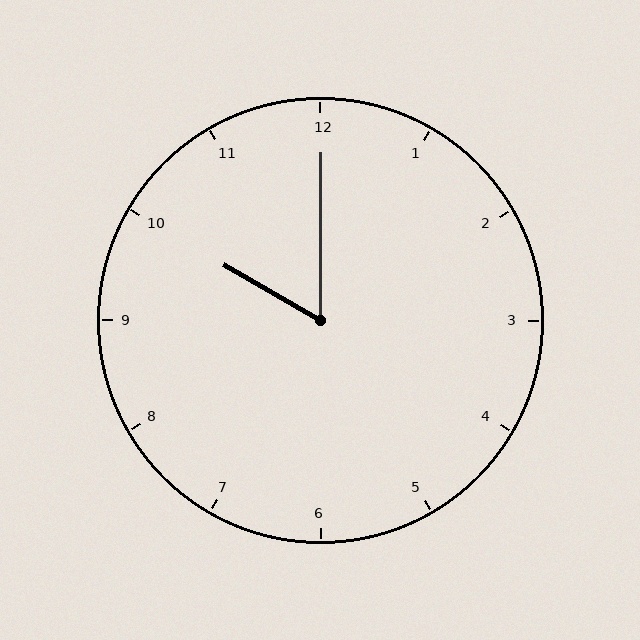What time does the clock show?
10:00.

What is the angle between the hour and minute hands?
Approximately 60 degrees.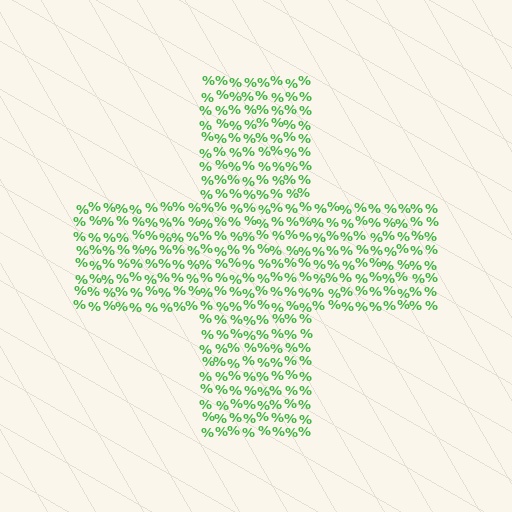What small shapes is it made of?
It is made of small percent signs.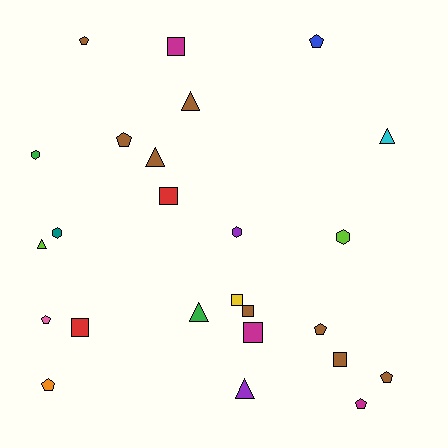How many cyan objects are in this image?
There is 1 cyan object.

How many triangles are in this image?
There are 6 triangles.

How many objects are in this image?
There are 25 objects.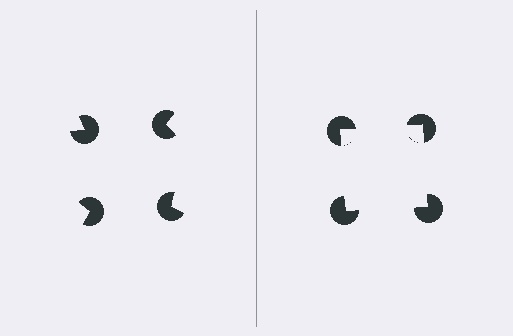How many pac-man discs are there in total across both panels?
8 — 4 on each side.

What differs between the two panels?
The pac-man discs are positioned identically on both sides; only the wedge orientations differ. On the right they align to a square; on the left they are misaligned.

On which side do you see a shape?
An illusory square appears on the right side. On the left side the wedge cuts are rotated, so no coherent shape forms.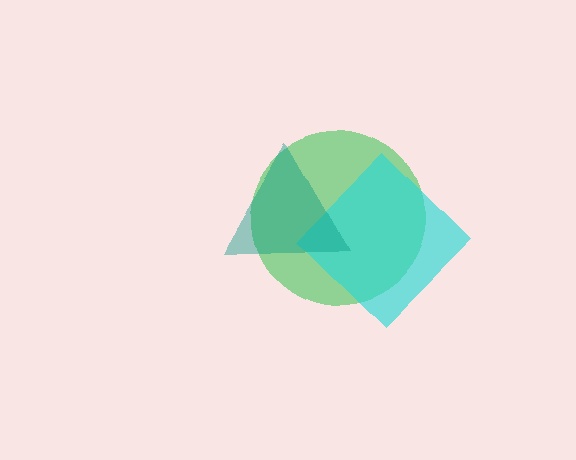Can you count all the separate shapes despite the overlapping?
Yes, there are 3 separate shapes.